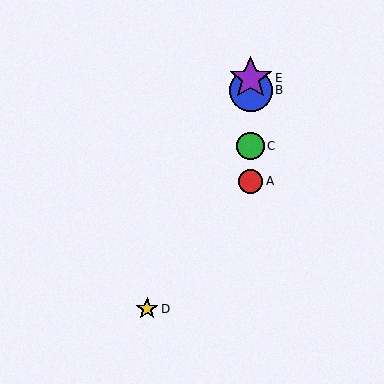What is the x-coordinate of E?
Object E is at x≈251.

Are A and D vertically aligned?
No, A is at x≈251 and D is at x≈147.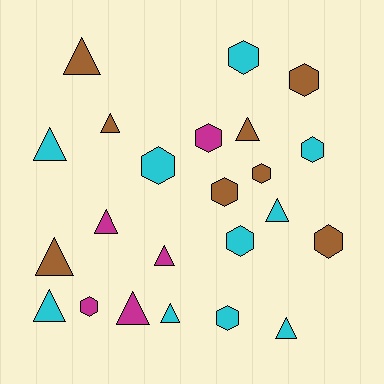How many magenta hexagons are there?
There are 2 magenta hexagons.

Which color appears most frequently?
Cyan, with 10 objects.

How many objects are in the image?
There are 23 objects.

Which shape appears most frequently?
Triangle, with 12 objects.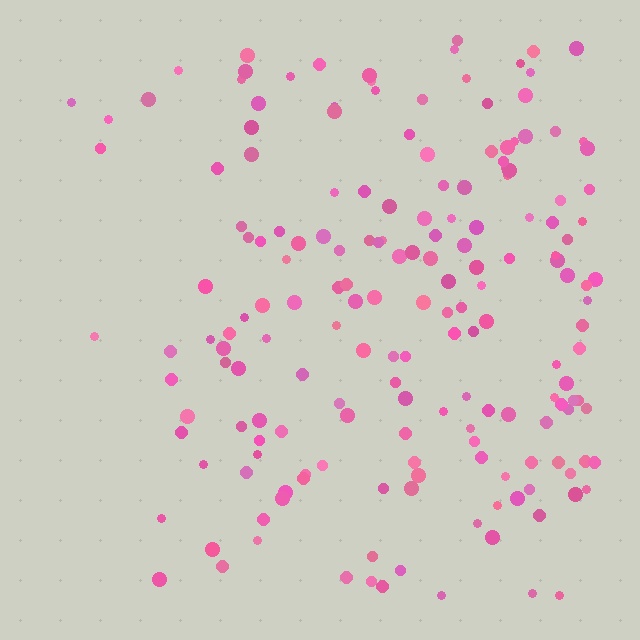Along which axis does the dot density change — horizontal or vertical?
Horizontal.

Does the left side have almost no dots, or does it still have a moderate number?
Still a moderate number, just noticeably fewer than the right.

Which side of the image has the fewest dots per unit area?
The left.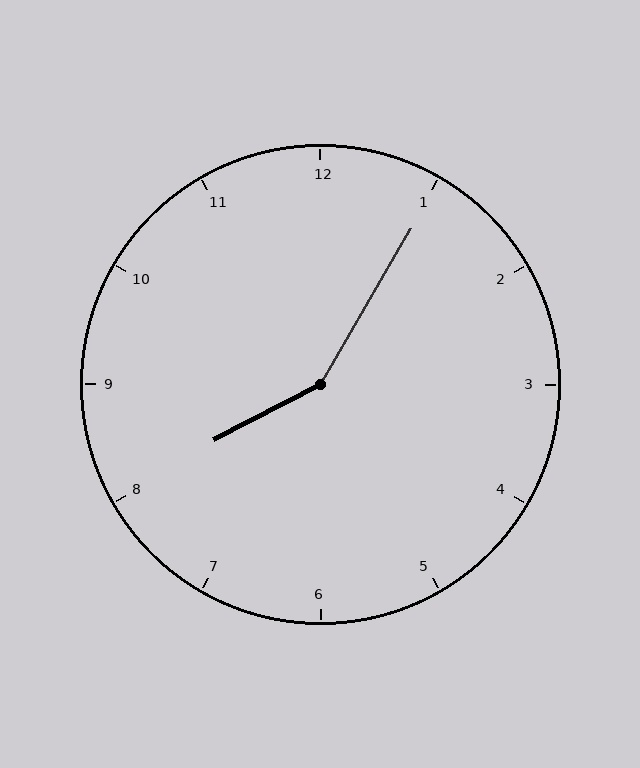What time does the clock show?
8:05.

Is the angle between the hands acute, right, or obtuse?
It is obtuse.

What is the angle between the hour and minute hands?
Approximately 148 degrees.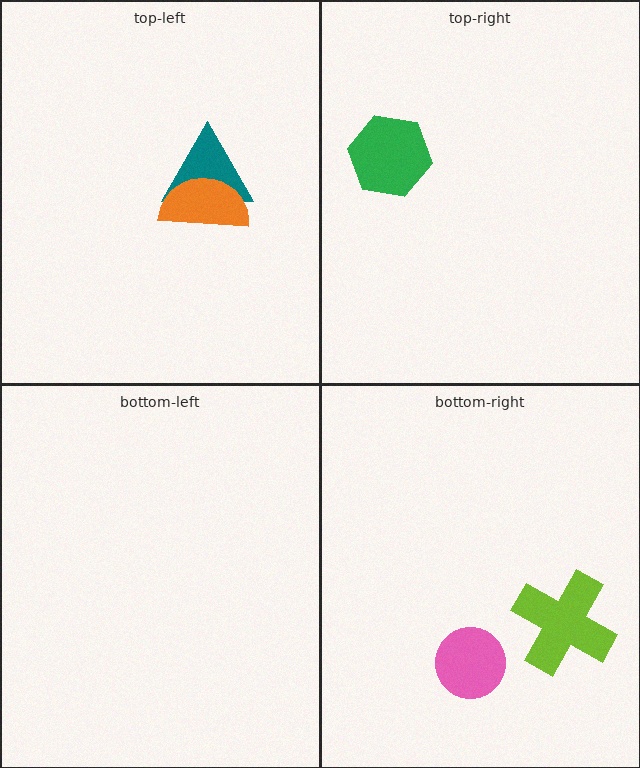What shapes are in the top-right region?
The green hexagon.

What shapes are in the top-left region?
The teal triangle, the orange semicircle.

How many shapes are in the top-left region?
2.